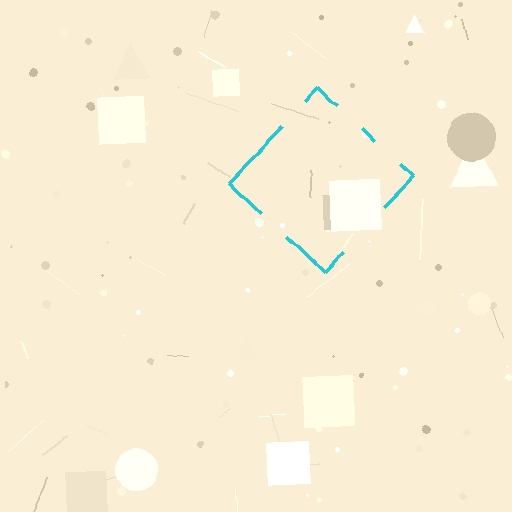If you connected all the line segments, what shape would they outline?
They would outline a diamond.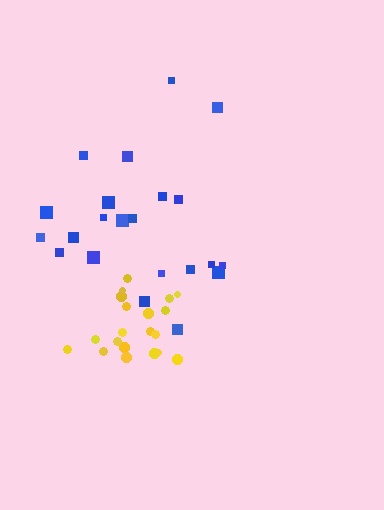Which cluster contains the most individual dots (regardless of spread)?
Blue (22).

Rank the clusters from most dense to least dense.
yellow, blue.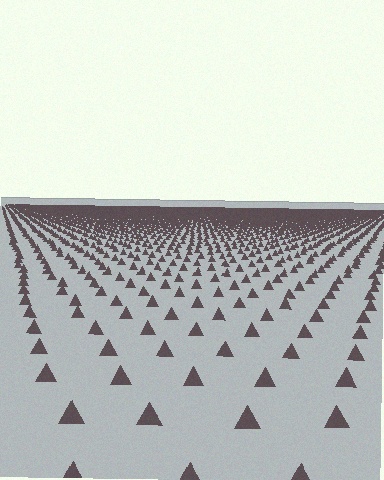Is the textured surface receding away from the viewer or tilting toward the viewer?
The surface is receding away from the viewer. Texture elements get smaller and denser toward the top.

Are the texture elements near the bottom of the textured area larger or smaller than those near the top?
Larger. Near the bottom, elements are closer to the viewer and appear at a bigger on-screen size.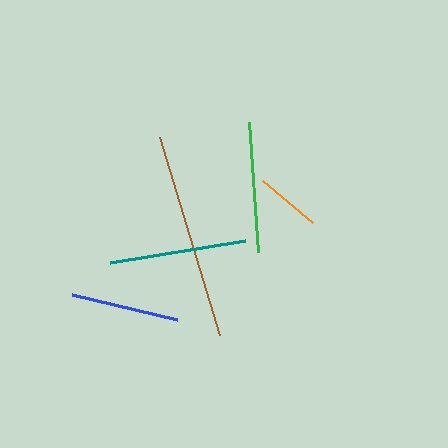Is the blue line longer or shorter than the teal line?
The teal line is longer than the blue line.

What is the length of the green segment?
The green segment is approximately 130 pixels long.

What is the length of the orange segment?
The orange segment is approximately 65 pixels long.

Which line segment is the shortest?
The orange line is the shortest at approximately 65 pixels.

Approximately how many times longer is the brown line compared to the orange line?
The brown line is approximately 3.2 times the length of the orange line.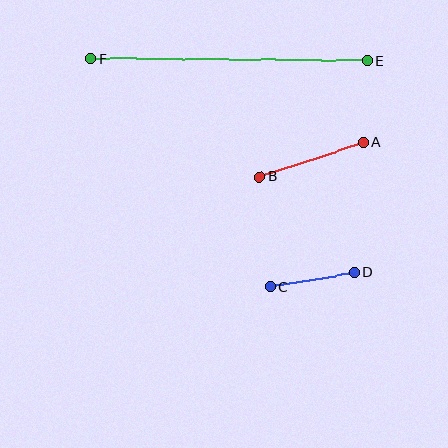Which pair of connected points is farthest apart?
Points E and F are farthest apart.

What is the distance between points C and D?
The distance is approximately 85 pixels.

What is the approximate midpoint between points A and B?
The midpoint is at approximately (312, 160) pixels.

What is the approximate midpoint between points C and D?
The midpoint is at approximately (312, 280) pixels.